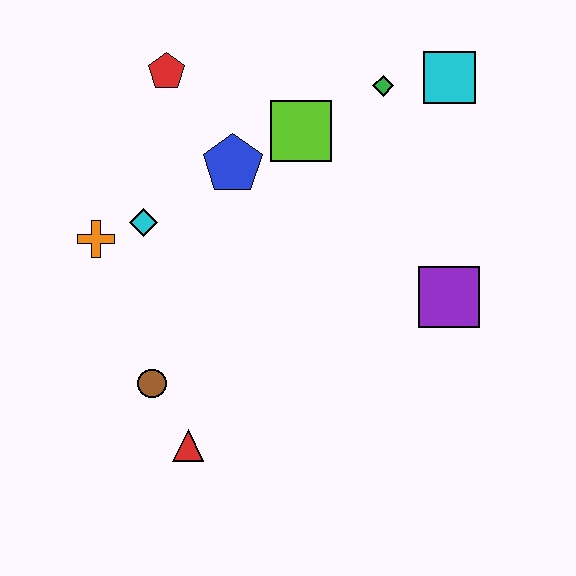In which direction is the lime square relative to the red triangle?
The lime square is above the red triangle.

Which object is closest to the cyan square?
The green diamond is closest to the cyan square.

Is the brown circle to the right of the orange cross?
Yes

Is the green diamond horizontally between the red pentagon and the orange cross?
No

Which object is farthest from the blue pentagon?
The red triangle is farthest from the blue pentagon.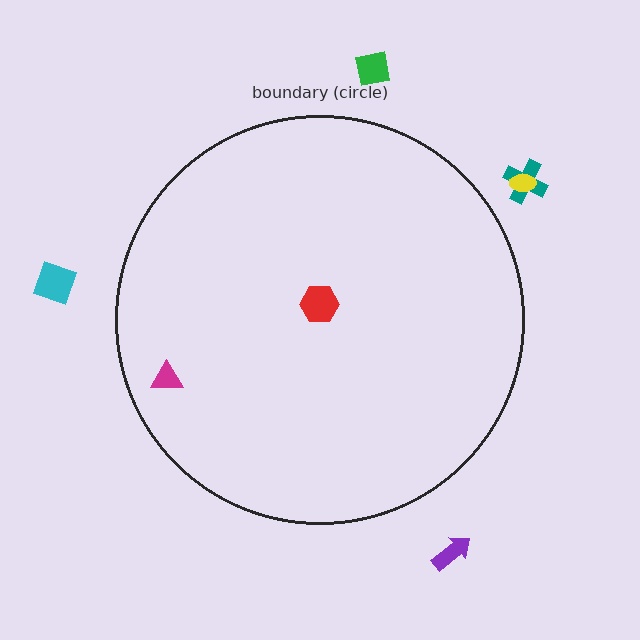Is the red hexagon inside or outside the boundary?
Inside.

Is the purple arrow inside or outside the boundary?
Outside.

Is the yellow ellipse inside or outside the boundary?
Outside.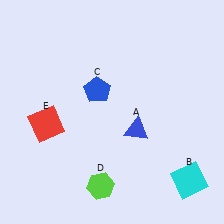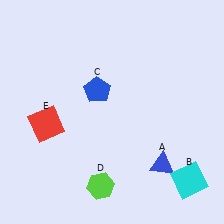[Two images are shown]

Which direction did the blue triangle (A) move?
The blue triangle (A) moved down.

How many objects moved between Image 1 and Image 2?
1 object moved between the two images.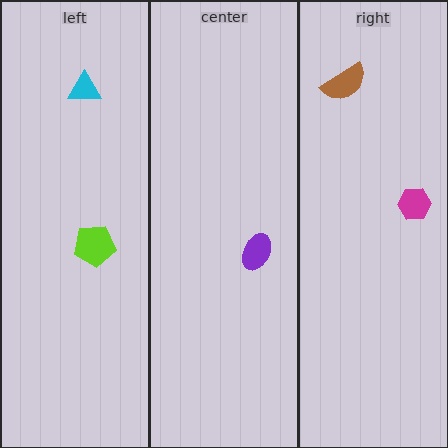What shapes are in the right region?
The magenta hexagon, the brown semicircle.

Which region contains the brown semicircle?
The right region.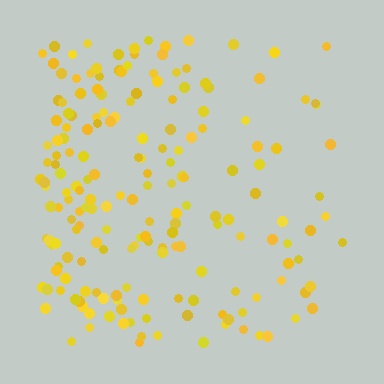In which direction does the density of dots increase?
From right to left, with the left side densest.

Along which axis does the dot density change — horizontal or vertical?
Horizontal.